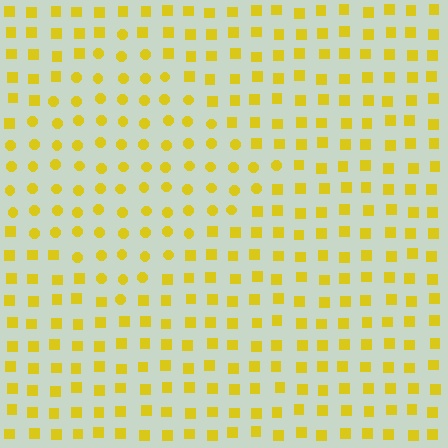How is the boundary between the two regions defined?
The boundary is defined by a change in element shape: circles inside vs. squares outside. All elements share the same color and spacing.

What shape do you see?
I see a diamond.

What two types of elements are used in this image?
The image uses circles inside the diamond region and squares outside it.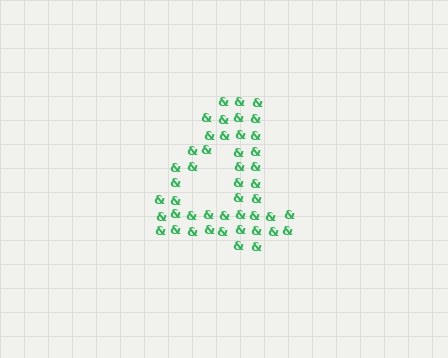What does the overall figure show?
The overall figure shows the digit 4.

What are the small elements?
The small elements are ampersands.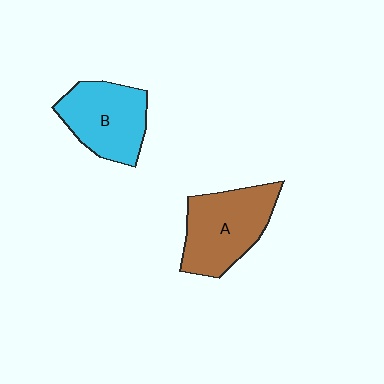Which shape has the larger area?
Shape A (brown).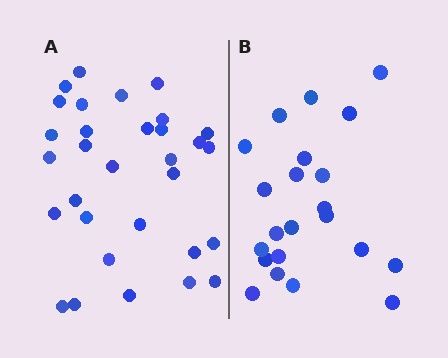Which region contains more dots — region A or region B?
Region A (the left region) has more dots.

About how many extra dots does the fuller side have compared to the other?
Region A has roughly 8 or so more dots than region B.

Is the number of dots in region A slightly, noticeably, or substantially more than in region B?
Region A has noticeably more, but not dramatically so. The ratio is roughly 1.4 to 1.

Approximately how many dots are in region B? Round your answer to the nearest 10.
About 20 dots. (The exact count is 22, which rounds to 20.)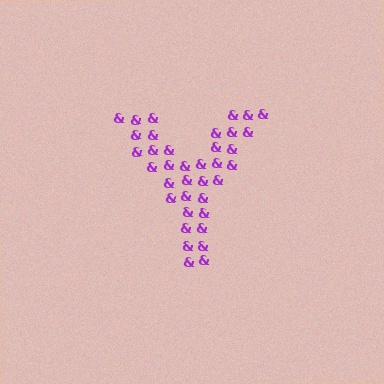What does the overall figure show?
The overall figure shows the letter Y.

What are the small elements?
The small elements are ampersands.